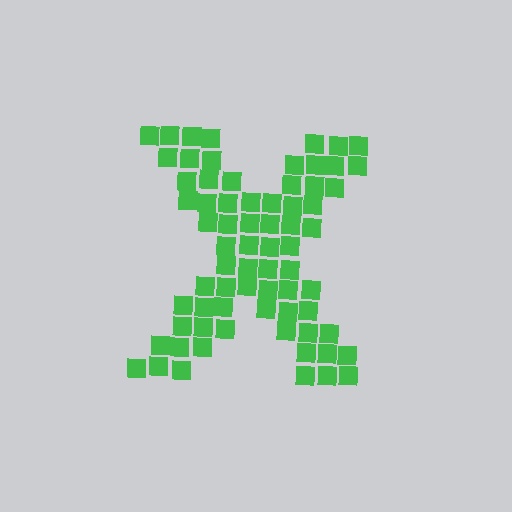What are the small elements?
The small elements are squares.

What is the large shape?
The large shape is the letter X.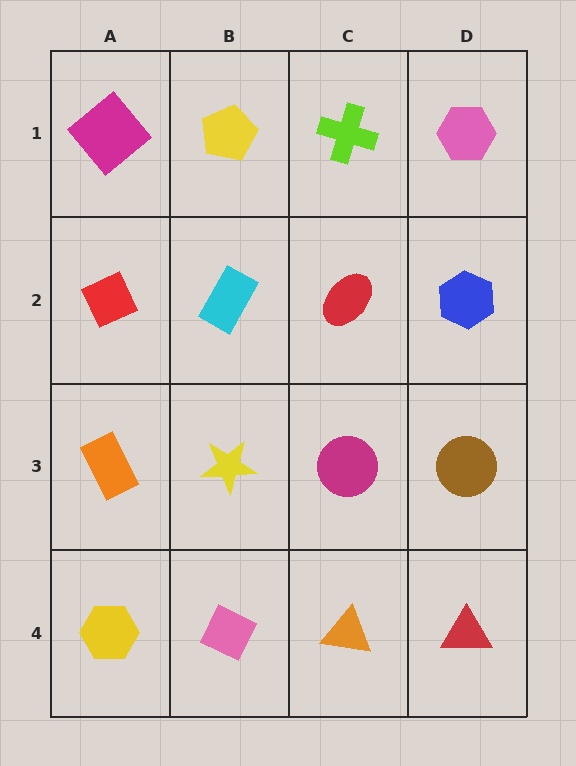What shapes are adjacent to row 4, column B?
A yellow star (row 3, column B), a yellow hexagon (row 4, column A), an orange triangle (row 4, column C).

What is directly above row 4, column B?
A yellow star.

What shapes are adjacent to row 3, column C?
A red ellipse (row 2, column C), an orange triangle (row 4, column C), a yellow star (row 3, column B), a brown circle (row 3, column D).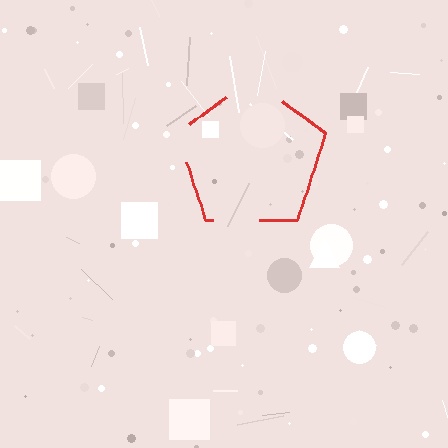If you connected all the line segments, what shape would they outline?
They would outline a pentagon.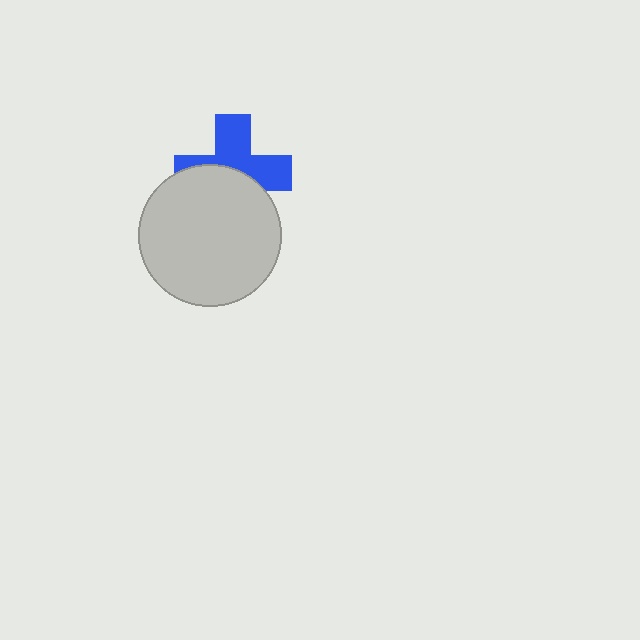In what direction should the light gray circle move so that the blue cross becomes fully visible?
The light gray circle should move down. That is the shortest direction to clear the overlap and leave the blue cross fully visible.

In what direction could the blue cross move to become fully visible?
The blue cross could move up. That would shift it out from behind the light gray circle entirely.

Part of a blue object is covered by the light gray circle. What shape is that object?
It is a cross.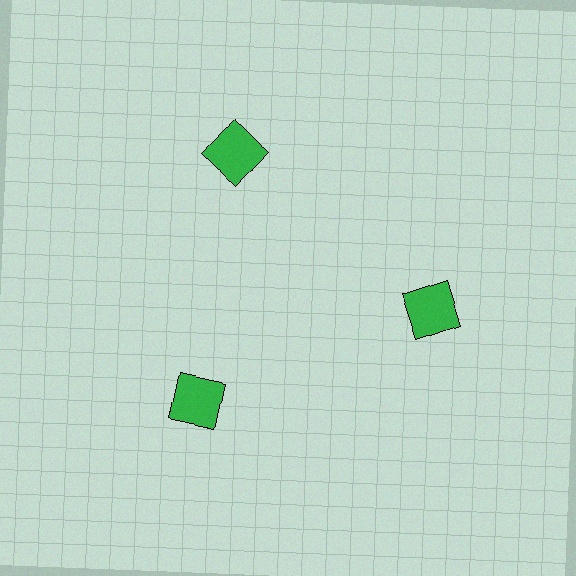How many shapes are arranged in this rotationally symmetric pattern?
There are 3 shapes, arranged in 3 groups of 1.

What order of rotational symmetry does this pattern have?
This pattern has 3-fold rotational symmetry.